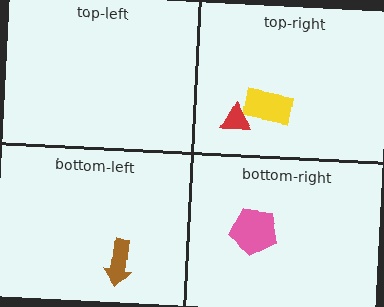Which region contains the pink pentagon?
The bottom-right region.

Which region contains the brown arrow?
The bottom-left region.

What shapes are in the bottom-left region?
The brown arrow.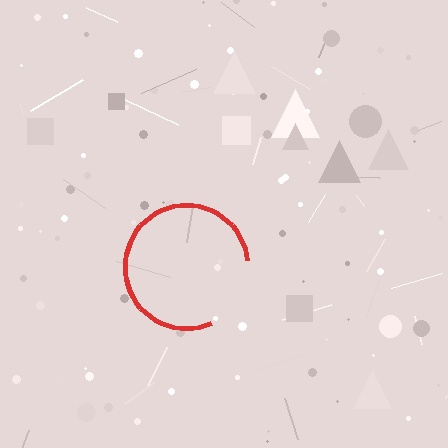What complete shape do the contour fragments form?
The contour fragments form a circle.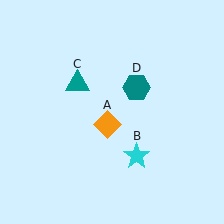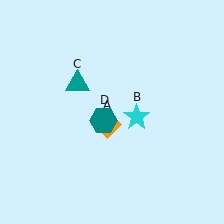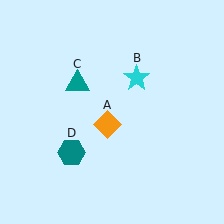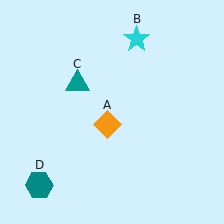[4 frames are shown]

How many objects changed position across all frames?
2 objects changed position: cyan star (object B), teal hexagon (object D).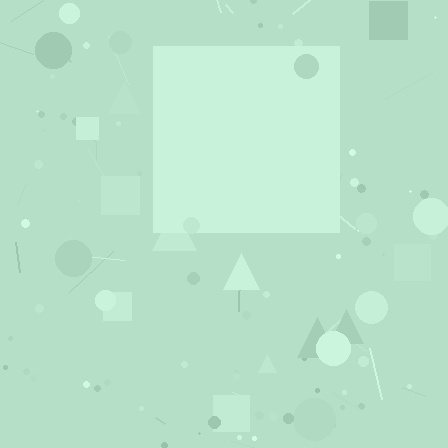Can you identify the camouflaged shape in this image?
The camouflaged shape is a square.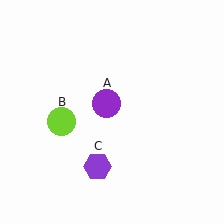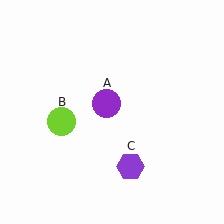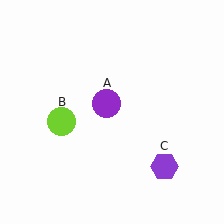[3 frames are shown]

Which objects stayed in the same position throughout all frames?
Purple circle (object A) and lime circle (object B) remained stationary.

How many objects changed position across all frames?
1 object changed position: purple hexagon (object C).